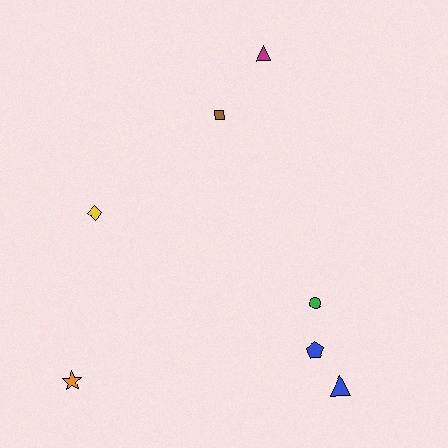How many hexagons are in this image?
There are no hexagons.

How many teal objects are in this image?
There are no teal objects.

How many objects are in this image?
There are 7 objects.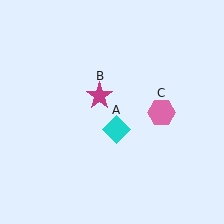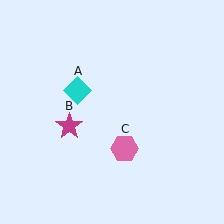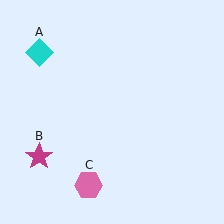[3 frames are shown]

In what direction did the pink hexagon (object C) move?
The pink hexagon (object C) moved down and to the left.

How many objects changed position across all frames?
3 objects changed position: cyan diamond (object A), magenta star (object B), pink hexagon (object C).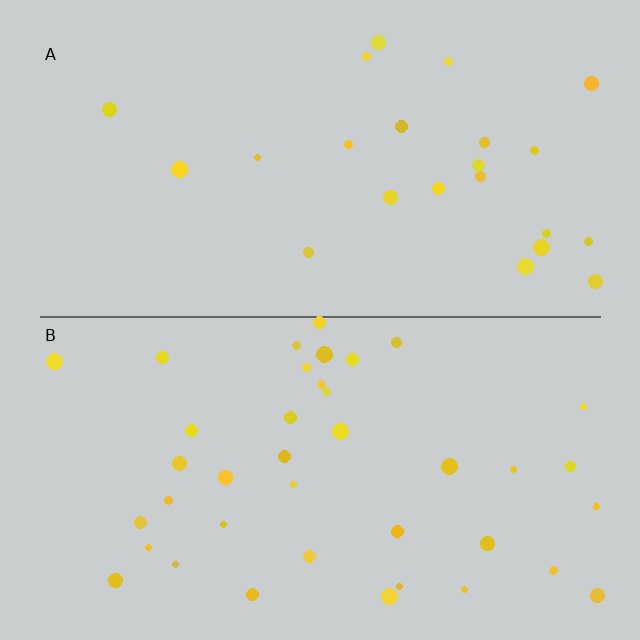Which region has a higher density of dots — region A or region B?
B (the bottom).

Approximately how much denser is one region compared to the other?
Approximately 1.7× — region B over region A.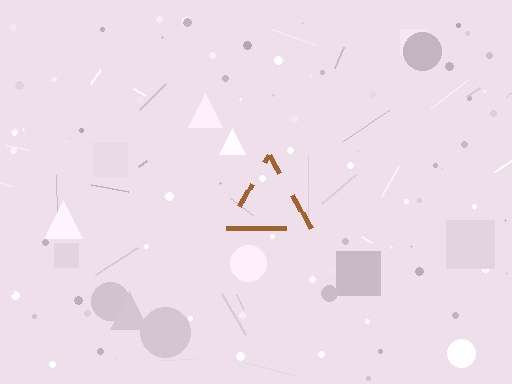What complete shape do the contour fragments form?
The contour fragments form a triangle.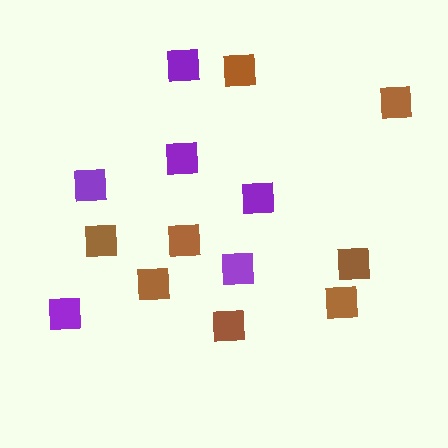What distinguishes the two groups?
There are 2 groups: one group of brown squares (8) and one group of purple squares (6).